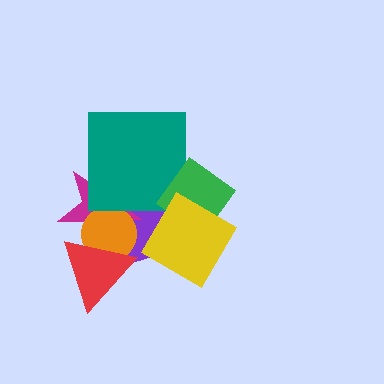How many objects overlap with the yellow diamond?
2 objects overlap with the yellow diamond.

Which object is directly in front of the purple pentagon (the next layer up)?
The magenta star is directly in front of the purple pentagon.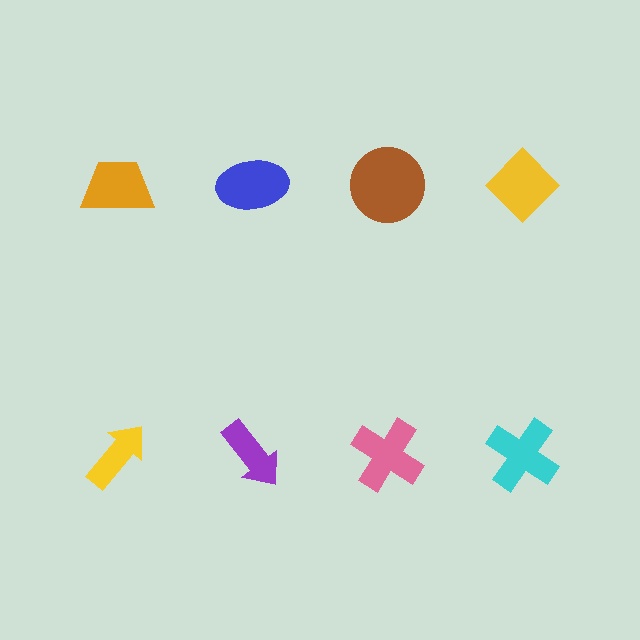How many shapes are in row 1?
4 shapes.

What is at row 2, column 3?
A pink cross.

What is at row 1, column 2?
A blue ellipse.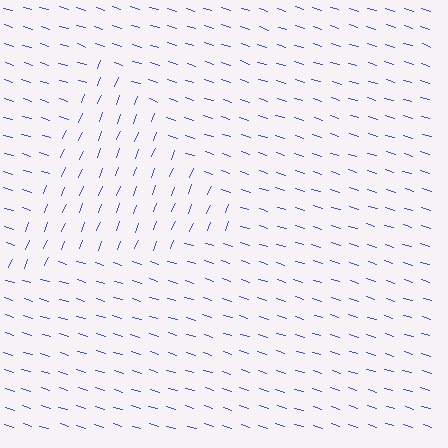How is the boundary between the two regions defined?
The boundary is defined purely by a change in line orientation (approximately 86 degrees difference). All lines are the same color and thickness.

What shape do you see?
I see a triangle.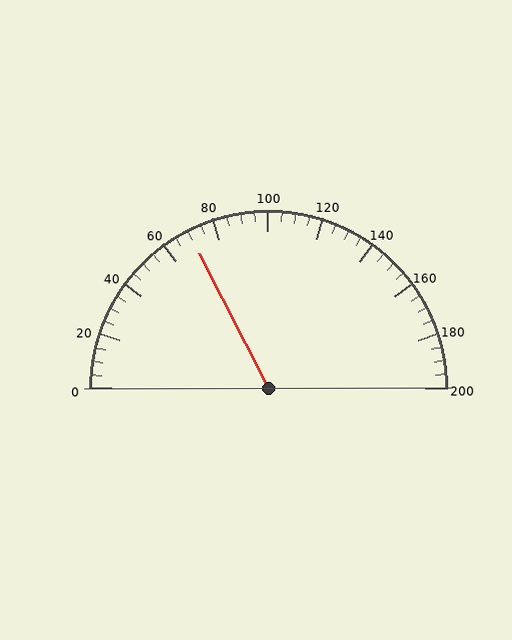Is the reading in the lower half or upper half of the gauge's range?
The reading is in the lower half of the range (0 to 200).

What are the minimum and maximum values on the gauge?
The gauge ranges from 0 to 200.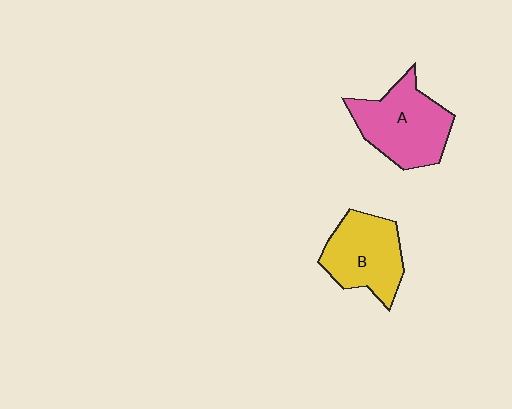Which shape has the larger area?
Shape A (pink).